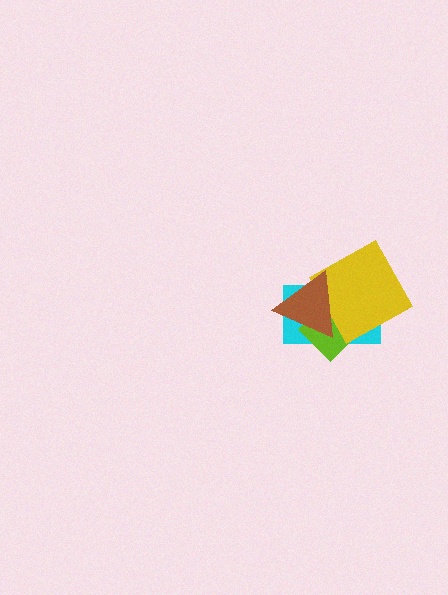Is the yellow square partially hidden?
Yes, it is partially covered by another shape.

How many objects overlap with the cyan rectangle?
3 objects overlap with the cyan rectangle.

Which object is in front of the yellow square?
The brown triangle is in front of the yellow square.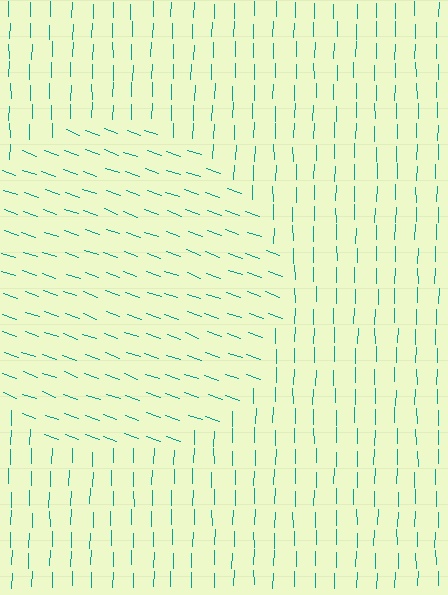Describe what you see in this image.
The image is filled with small teal line segments. A circle region in the image has lines oriented differently from the surrounding lines, creating a visible texture boundary.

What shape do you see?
I see a circle.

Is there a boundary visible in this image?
Yes, there is a texture boundary formed by a change in line orientation.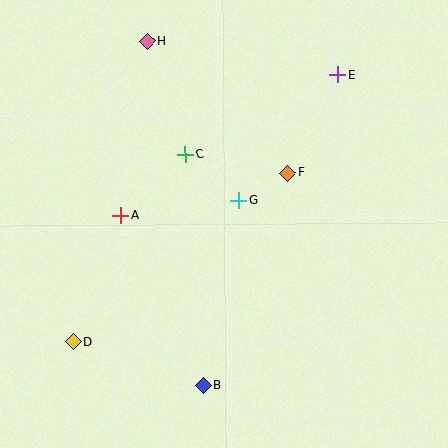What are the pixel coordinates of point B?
Point B is at (203, 385).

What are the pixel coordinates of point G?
Point G is at (239, 200).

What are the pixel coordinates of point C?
Point C is at (185, 155).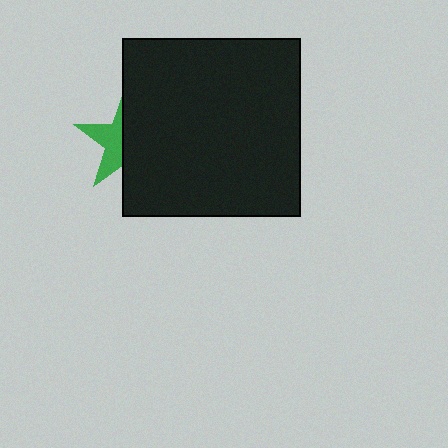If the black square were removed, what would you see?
You would see the complete green star.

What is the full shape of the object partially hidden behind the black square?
The partially hidden object is a green star.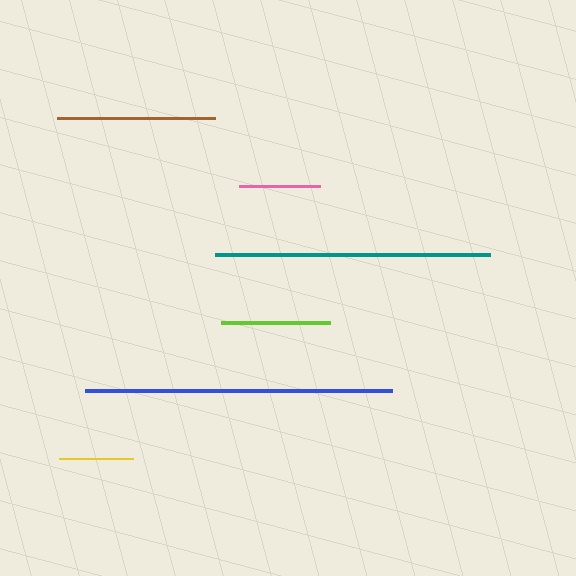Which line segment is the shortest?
The yellow line is the shortest at approximately 74 pixels.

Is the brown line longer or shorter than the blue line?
The blue line is longer than the brown line.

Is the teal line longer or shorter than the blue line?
The blue line is longer than the teal line.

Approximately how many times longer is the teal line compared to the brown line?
The teal line is approximately 1.7 times the length of the brown line.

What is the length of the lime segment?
The lime segment is approximately 109 pixels long.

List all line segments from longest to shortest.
From longest to shortest: blue, teal, brown, lime, pink, yellow.